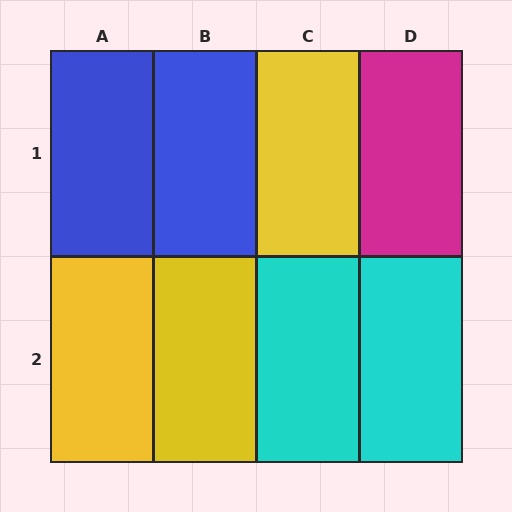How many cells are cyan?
2 cells are cyan.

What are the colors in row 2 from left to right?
Yellow, yellow, cyan, cyan.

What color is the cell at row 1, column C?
Yellow.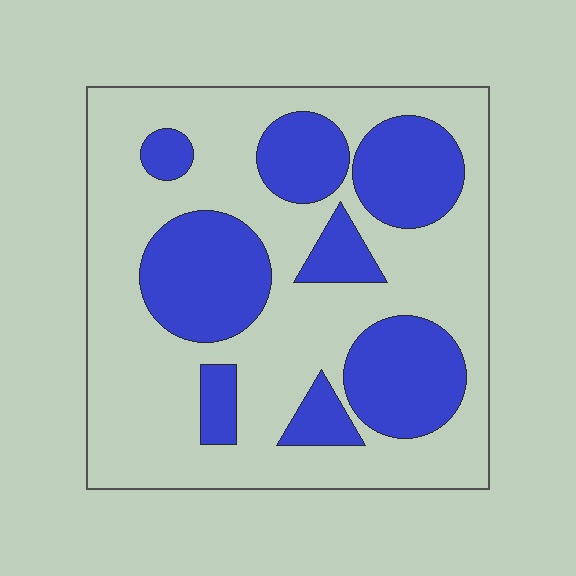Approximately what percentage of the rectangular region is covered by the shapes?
Approximately 35%.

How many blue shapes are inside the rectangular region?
8.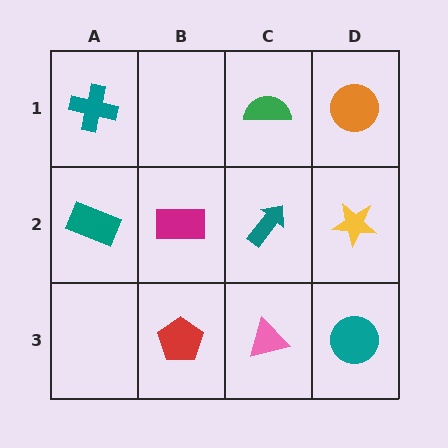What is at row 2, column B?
A magenta rectangle.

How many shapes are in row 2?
4 shapes.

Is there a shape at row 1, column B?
No, that cell is empty.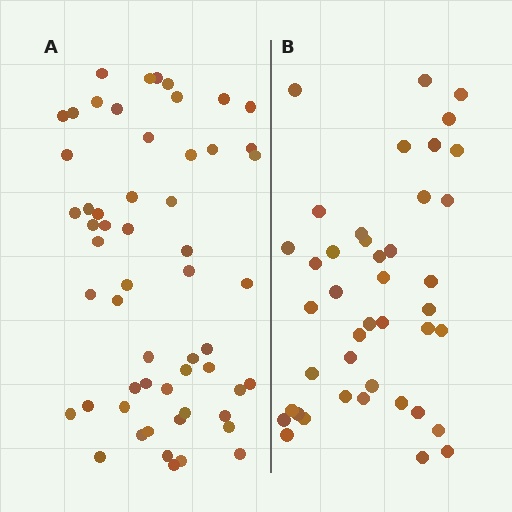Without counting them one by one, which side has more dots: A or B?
Region A (the left region) has more dots.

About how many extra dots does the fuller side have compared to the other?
Region A has approximately 15 more dots than region B.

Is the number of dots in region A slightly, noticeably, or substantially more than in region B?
Region A has noticeably more, but not dramatically so. The ratio is roughly 1.3 to 1.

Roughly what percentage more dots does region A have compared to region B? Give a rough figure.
About 35% more.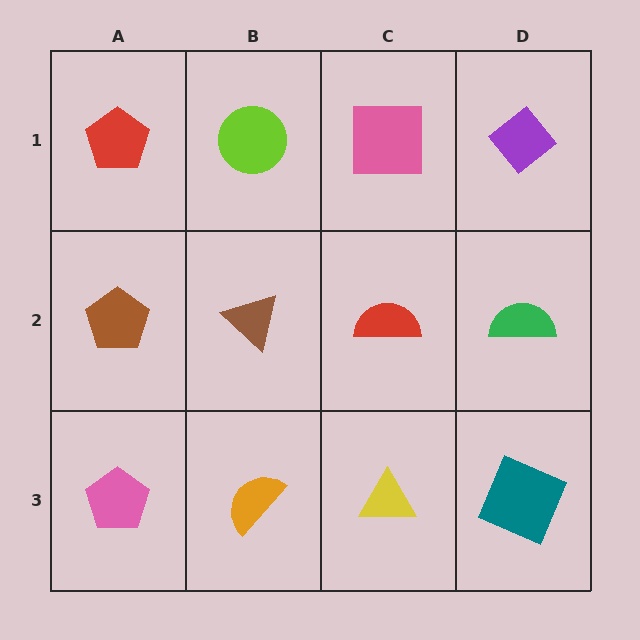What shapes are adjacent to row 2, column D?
A purple diamond (row 1, column D), a teal square (row 3, column D), a red semicircle (row 2, column C).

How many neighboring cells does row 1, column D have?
2.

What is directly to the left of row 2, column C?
A brown triangle.